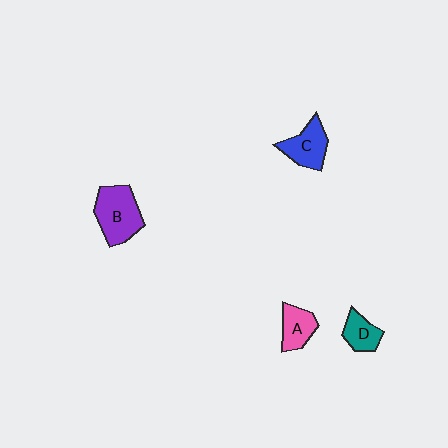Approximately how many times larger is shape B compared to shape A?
Approximately 1.7 times.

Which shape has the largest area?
Shape B (purple).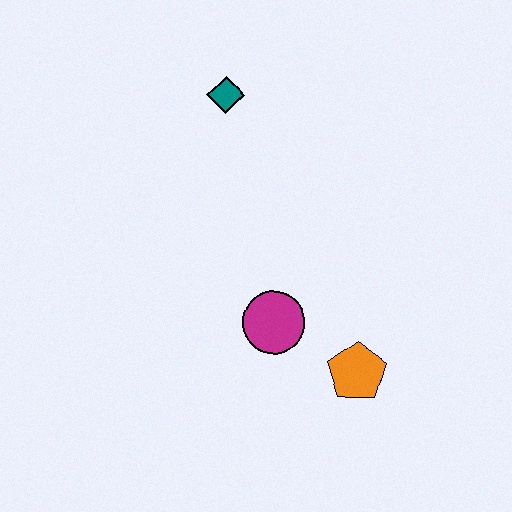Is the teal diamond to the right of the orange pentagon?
No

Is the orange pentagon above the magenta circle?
No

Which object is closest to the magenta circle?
The orange pentagon is closest to the magenta circle.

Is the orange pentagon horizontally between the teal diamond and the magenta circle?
No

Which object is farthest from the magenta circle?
The teal diamond is farthest from the magenta circle.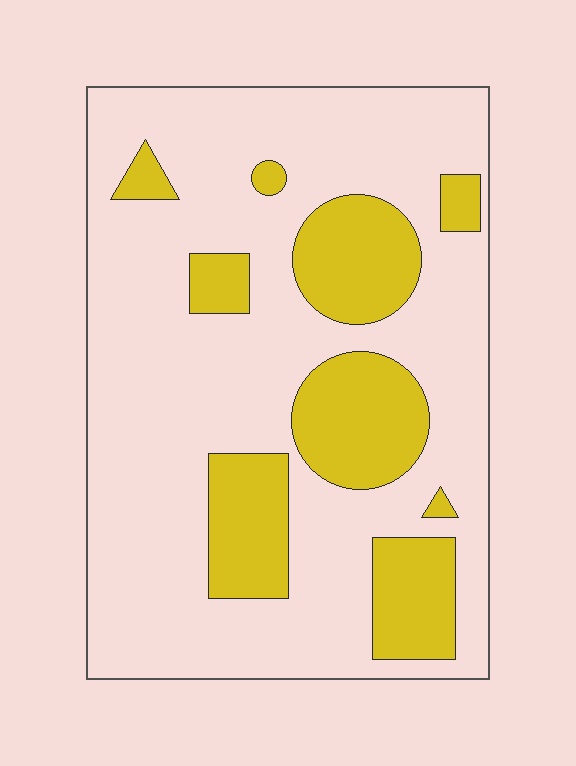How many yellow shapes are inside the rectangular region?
9.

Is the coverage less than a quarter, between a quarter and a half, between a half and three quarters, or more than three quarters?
Between a quarter and a half.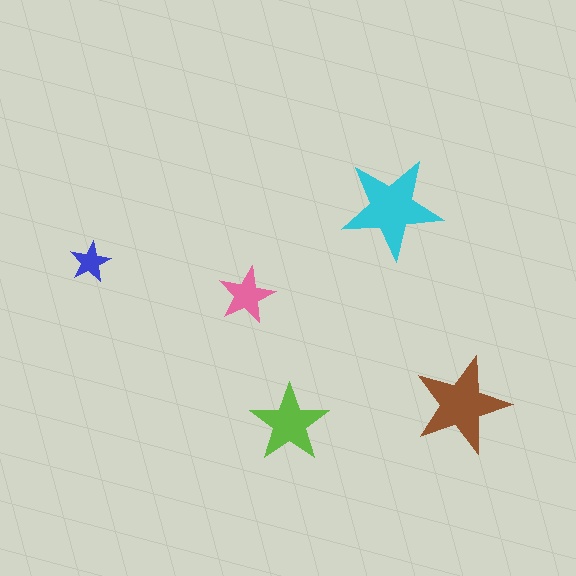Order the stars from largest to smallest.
the cyan one, the brown one, the lime one, the pink one, the blue one.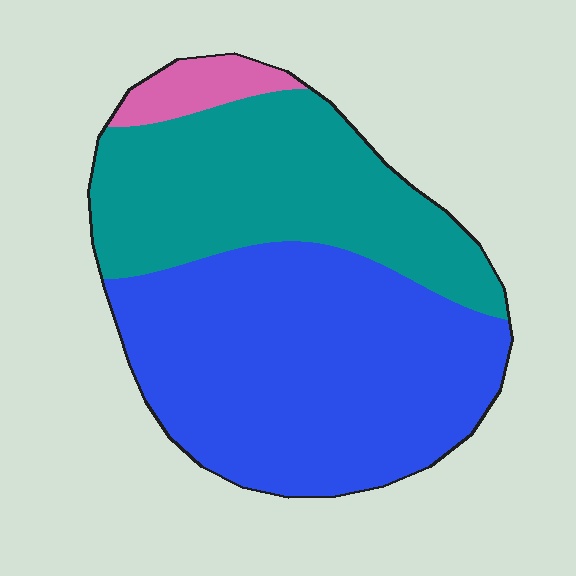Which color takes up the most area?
Blue, at roughly 55%.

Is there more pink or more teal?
Teal.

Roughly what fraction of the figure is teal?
Teal covers roughly 40% of the figure.